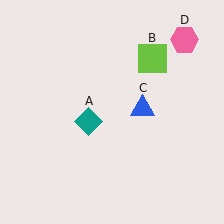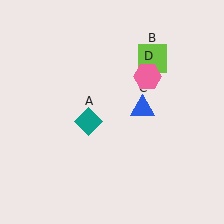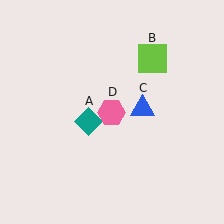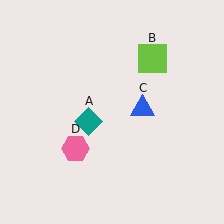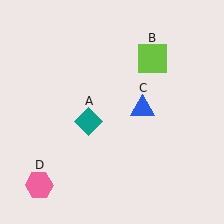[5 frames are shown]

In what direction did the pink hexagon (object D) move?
The pink hexagon (object D) moved down and to the left.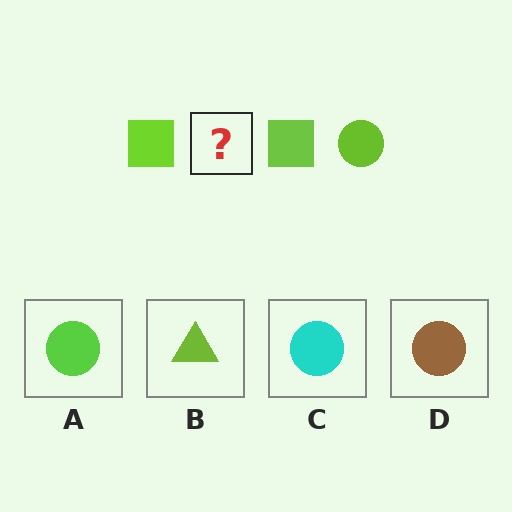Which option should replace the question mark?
Option A.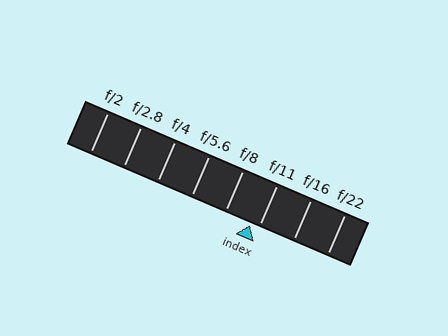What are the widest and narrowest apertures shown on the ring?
The widest aperture shown is f/2 and the narrowest is f/22.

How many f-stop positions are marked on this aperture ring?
There are 8 f-stop positions marked.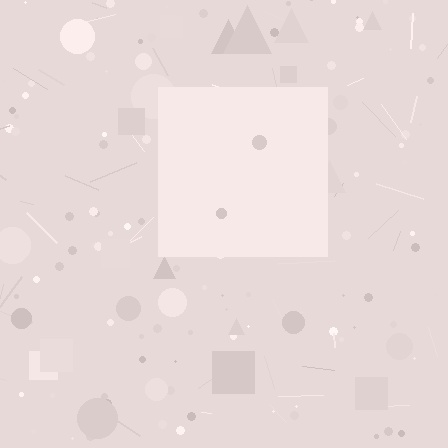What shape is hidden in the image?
A square is hidden in the image.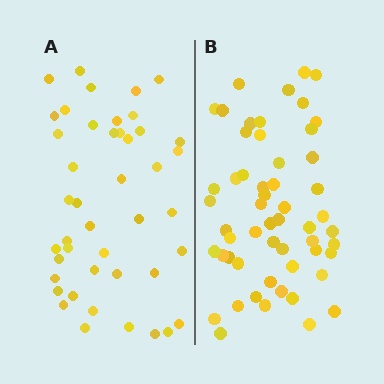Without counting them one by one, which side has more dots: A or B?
Region B (the right region) has more dots.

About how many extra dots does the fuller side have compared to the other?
Region B has roughly 12 or so more dots than region A.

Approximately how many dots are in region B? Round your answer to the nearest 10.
About 60 dots. (The exact count is 55, which rounds to 60.)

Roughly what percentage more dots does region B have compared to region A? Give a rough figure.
About 25% more.